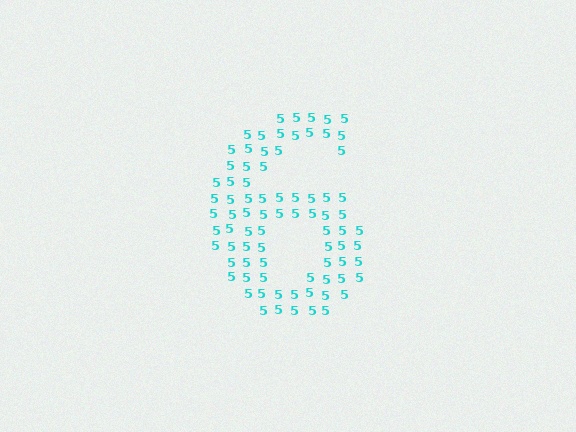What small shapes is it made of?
It is made of small digit 5's.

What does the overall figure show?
The overall figure shows the digit 6.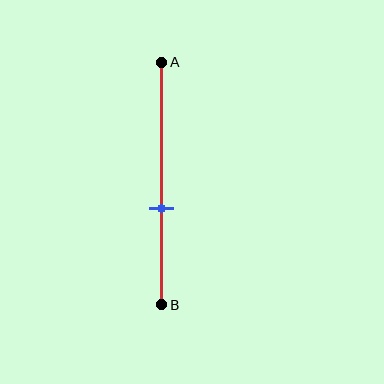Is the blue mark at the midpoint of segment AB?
No, the mark is at about 60% from A, not at the 50% midpoint.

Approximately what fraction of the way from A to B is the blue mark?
The blue mark is approximately 60% of the way from A to B.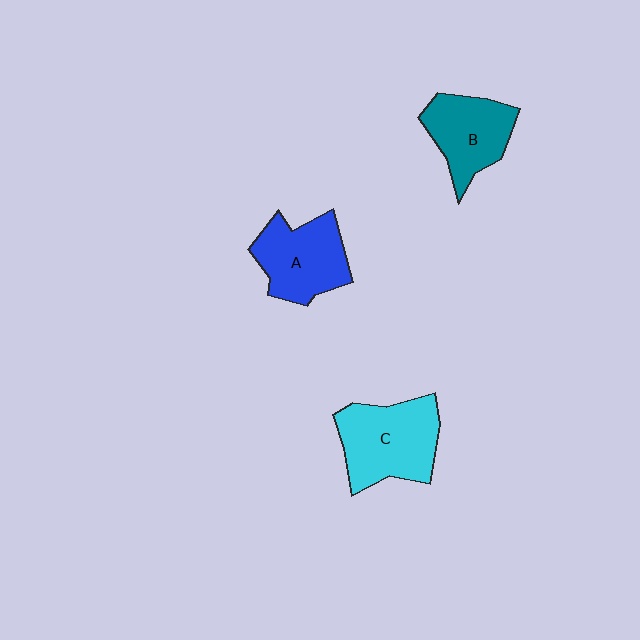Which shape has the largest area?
Shape C (cyan).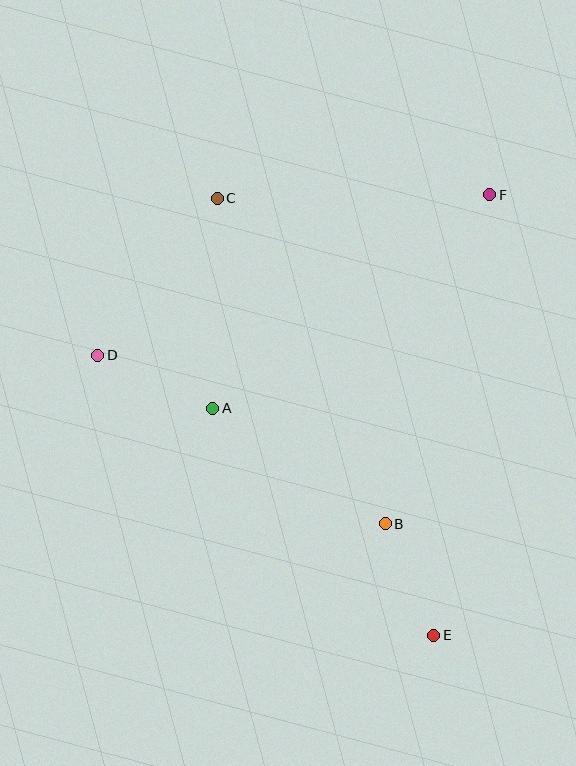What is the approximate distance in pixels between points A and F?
The distance between A and F is approximately 350 pixels.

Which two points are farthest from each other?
Points C and E are farthest from each other.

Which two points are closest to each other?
Points B and E are closest to each other.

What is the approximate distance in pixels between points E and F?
The distance between E and F is approximately 444 pixels.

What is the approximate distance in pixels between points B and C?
The distance between B and C is approximately 366 pixels.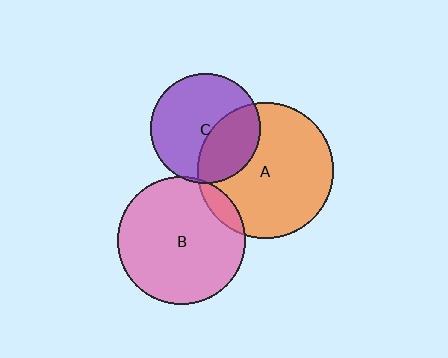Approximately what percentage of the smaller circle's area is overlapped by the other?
Approximately 35%.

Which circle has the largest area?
Circle A (orange).